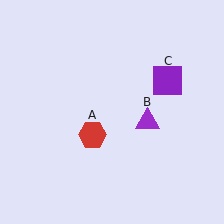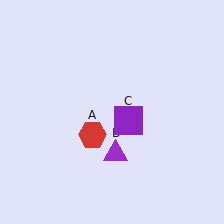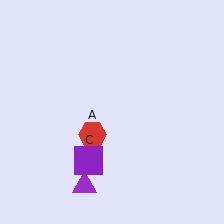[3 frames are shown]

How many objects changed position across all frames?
2 objects changed position: purple triangle (object B), purple square (object C).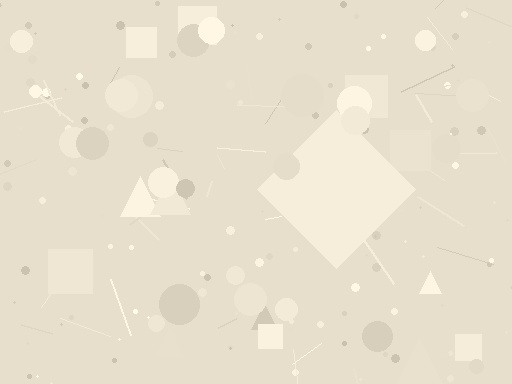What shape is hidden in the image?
A diamond is hidden in the image.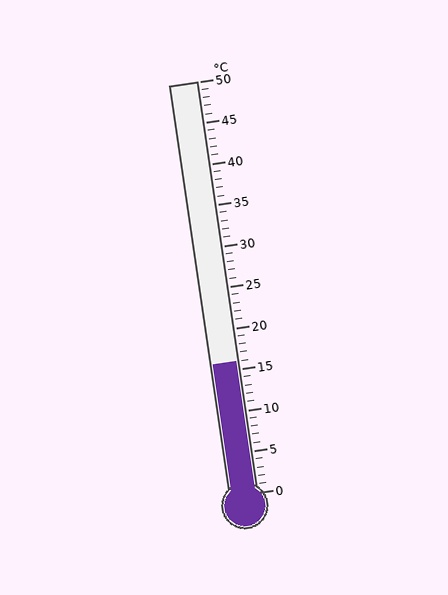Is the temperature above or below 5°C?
The temperature is above 5°C.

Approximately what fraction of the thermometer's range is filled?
The thermometer is filled to approximately 30% of its range.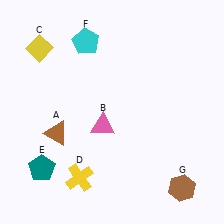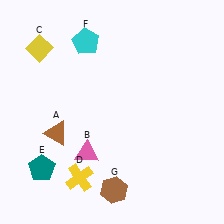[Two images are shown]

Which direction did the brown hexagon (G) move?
The brown hexagon (G) moved left.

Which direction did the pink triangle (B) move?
The pink triangle (B) moved down.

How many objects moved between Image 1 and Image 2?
2 objects moved between the two images.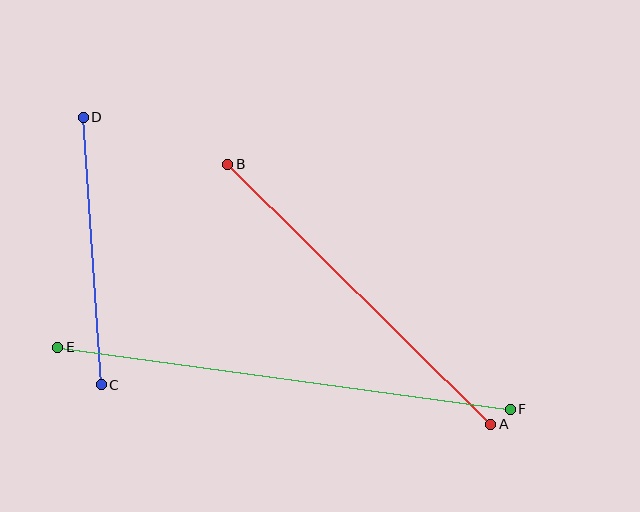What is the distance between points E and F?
The distance is approximately 457 pixels.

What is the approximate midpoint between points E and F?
The midpoint is at approximately (284, 378) pixels.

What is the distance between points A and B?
The distance is approximately 370 pixels.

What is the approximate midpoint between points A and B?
The midpoint is at approximately (359, 294) pixels.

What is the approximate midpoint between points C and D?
The midpoint is at approximately (92, 251) pixels.